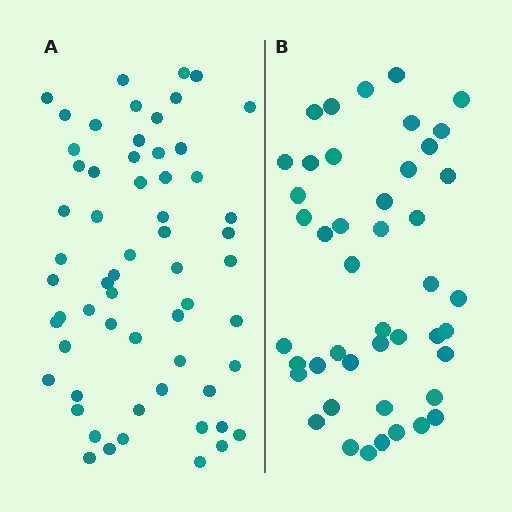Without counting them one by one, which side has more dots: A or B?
Region A (the left region) has more dots.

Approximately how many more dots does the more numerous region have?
Region A has approximately 15 more dots than region B.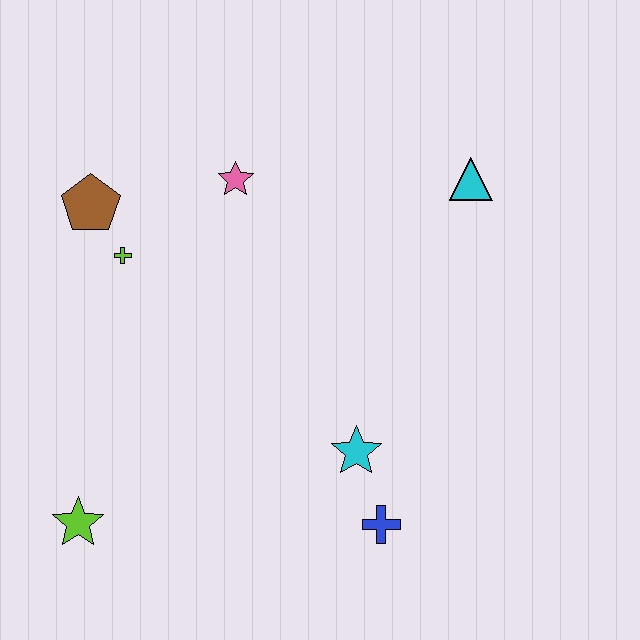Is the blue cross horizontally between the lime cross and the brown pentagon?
No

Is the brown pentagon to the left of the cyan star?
Yes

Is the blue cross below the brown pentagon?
Yes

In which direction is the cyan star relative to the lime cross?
The cyan star is to the right of the lime cross.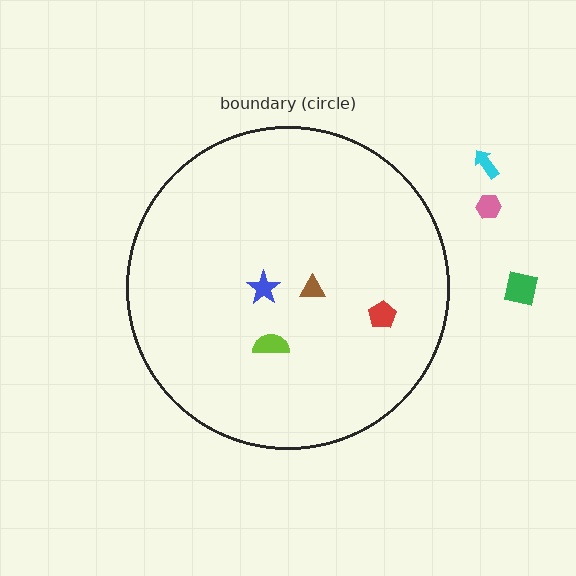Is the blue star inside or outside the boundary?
Inside.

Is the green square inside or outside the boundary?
Outside.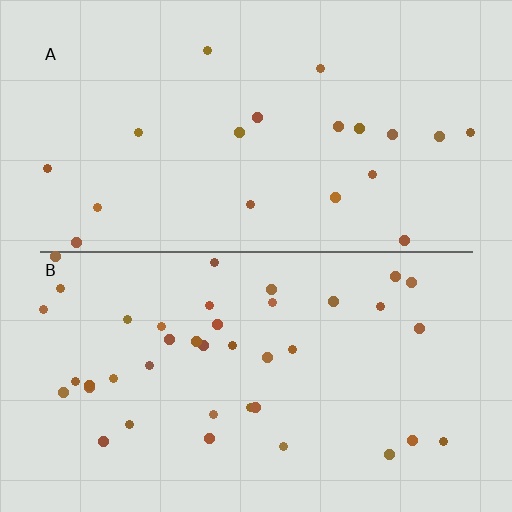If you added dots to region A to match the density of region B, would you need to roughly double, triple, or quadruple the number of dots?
Approximately double.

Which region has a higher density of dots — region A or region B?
B (the bottom).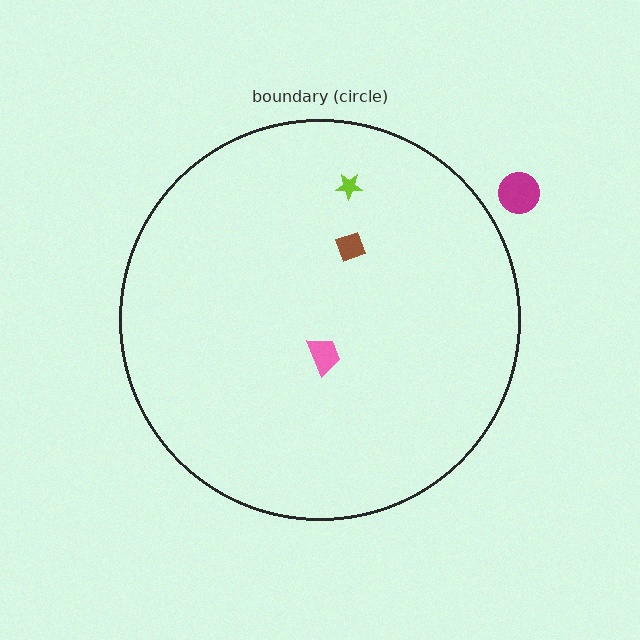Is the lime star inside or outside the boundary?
Inside.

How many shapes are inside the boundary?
3 inside, 1 outside.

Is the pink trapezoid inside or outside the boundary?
Inside.